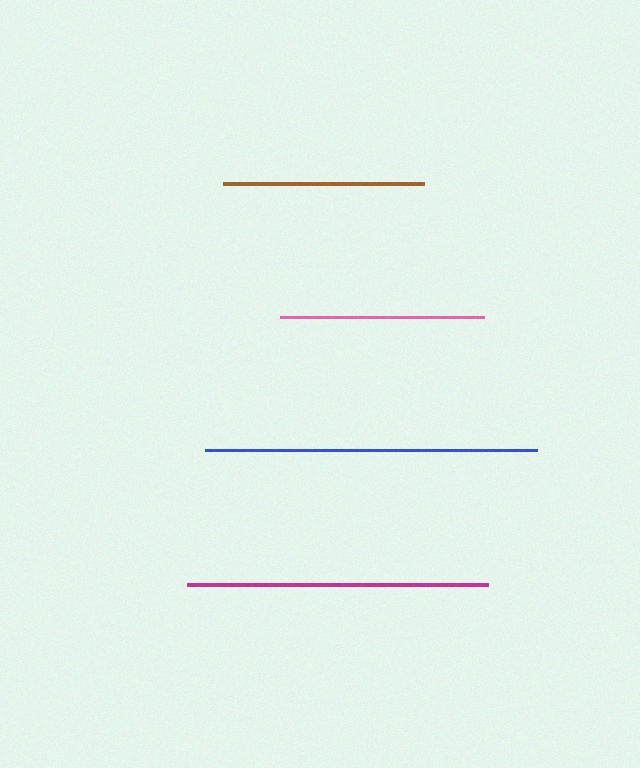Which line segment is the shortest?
The brown line is the shortest at approximately 201 pixels.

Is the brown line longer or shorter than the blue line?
The blue line is longer than the brown line.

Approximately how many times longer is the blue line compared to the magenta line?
The blue line is approximately 1.1 times the length of the magenta line.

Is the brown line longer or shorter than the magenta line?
The magenta line is longer than the brown line.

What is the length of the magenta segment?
The magenta segment is approximately 301 pixels long.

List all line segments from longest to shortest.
From longest to shortest: blue, magenta, pink, brown.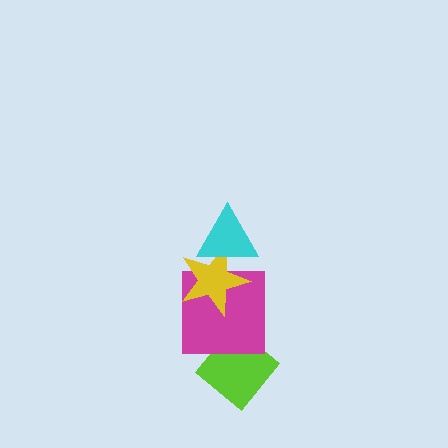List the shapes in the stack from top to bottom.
From top to bottom: the cyan triangle, the yellow star, the magenta square, the lime diamond.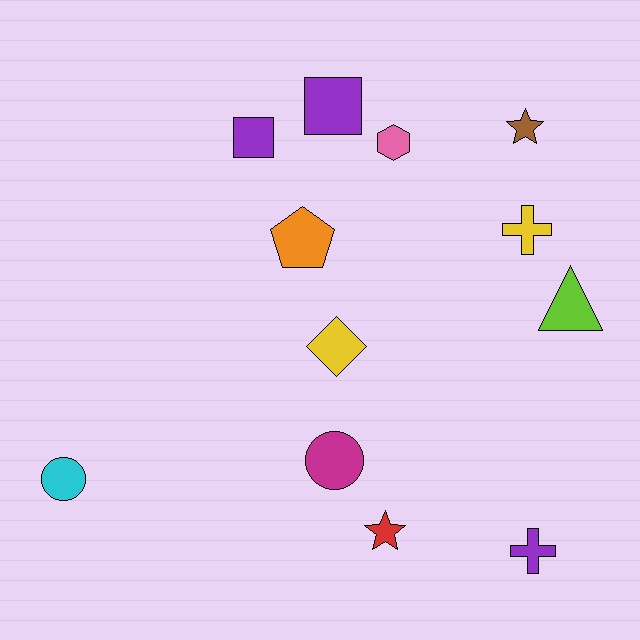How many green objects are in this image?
There are no green objects.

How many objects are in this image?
There are 12 objects.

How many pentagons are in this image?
There is 1 pentagon.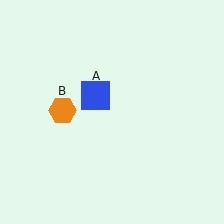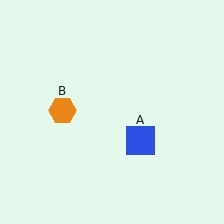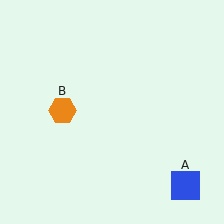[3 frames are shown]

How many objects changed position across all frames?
1 object changed position: blue square (object A).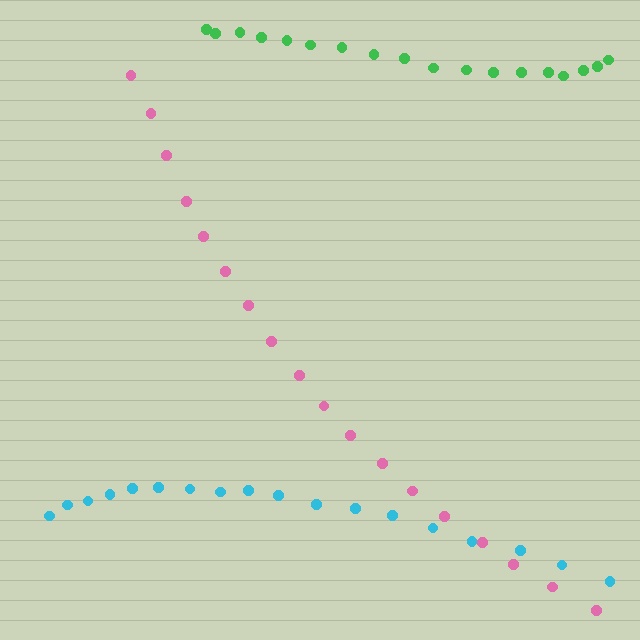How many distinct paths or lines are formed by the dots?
There are 3 distinct paths.